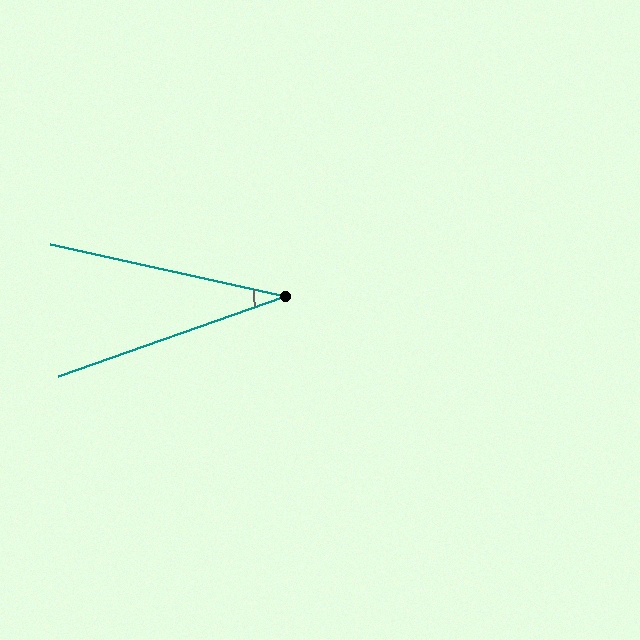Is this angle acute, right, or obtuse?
It is acute.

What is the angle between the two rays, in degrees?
Approximately 32 degrees.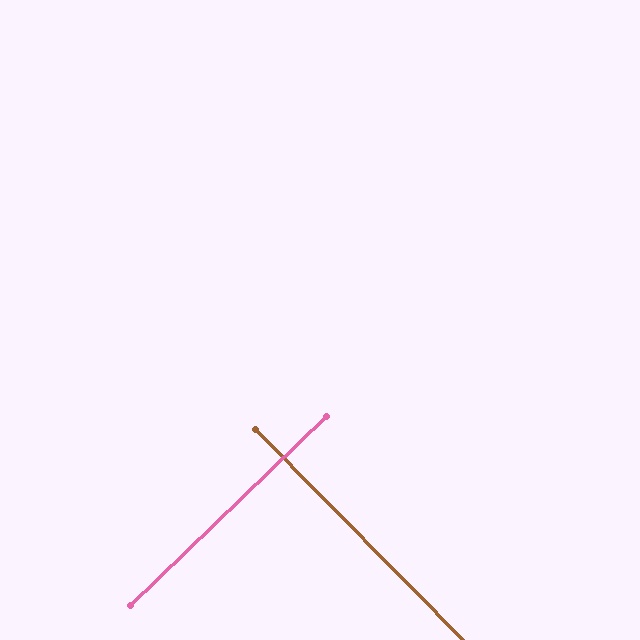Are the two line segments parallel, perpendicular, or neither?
Perpendicular — they meet at approximately 89°.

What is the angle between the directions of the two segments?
Approximately 89 degrees.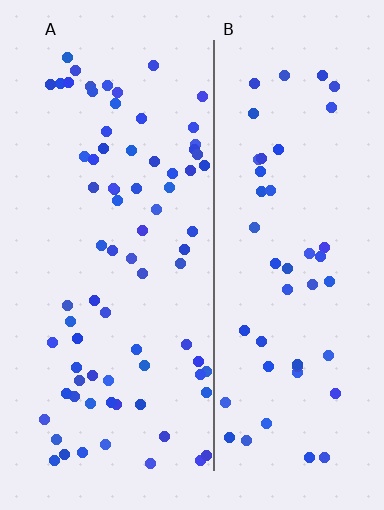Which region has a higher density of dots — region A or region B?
A (the left).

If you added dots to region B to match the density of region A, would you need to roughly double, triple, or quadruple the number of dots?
Approximately double.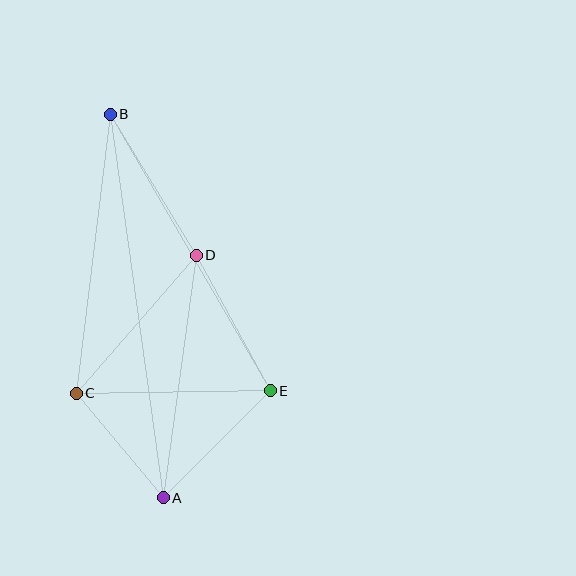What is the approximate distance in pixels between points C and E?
The distance between C and E is approximately 194 pixels.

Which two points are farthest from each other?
Points A and B are farthest from each other.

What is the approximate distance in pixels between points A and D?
The distance between A and D is approximately 245 pixels.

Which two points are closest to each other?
Points A and C are closest to each other.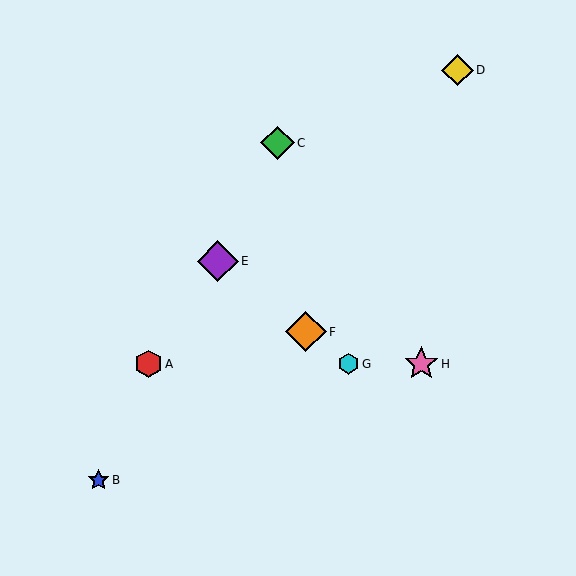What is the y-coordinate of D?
Object D is at y≈70.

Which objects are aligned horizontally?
Objects A, G, H are aligned horizontally.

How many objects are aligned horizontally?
3 objects (A, G, H) are aligned horizontally.